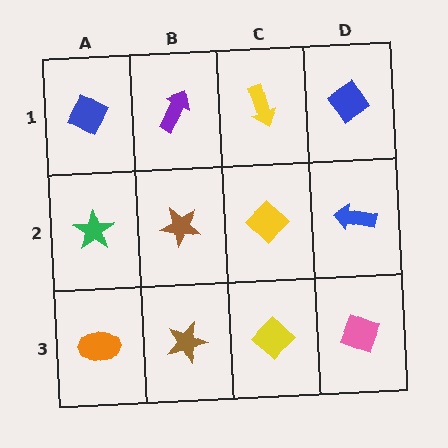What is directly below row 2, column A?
An orange ellipse.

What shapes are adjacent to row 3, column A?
A green star (row 2, column A), a brown star (row 3, column B).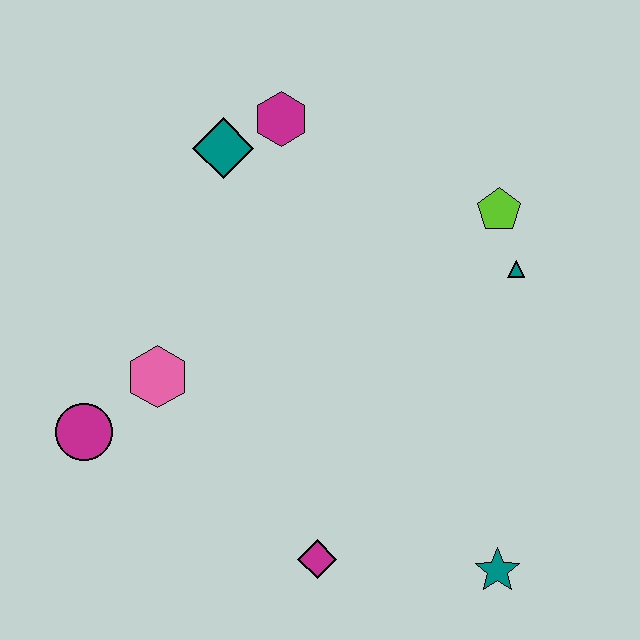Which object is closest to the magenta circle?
The pink hexagon is closest to the magenta circle.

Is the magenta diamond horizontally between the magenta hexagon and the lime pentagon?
Yes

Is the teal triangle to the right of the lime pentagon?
Yes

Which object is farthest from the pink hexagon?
The teal star is farthest from the pink hexagon.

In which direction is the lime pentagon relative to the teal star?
The lime pentagon is above the teal star.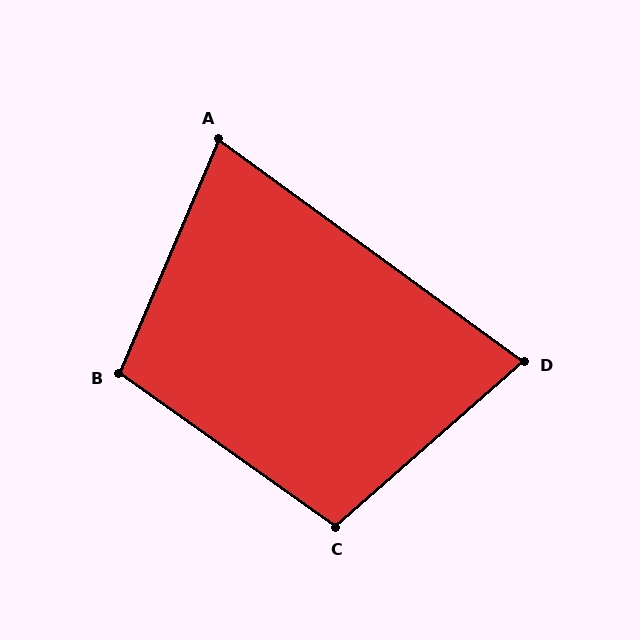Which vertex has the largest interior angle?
C, at approximately 103 degrees.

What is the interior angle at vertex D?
Approximately 78 degrees (acute).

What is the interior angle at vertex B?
Approximately 102 degrees (obtuse).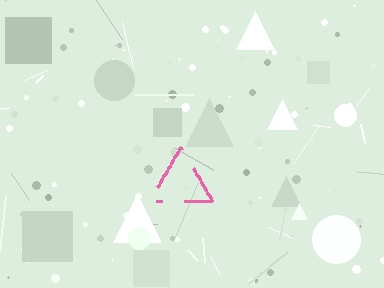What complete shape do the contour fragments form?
The contour fragments form a triangle.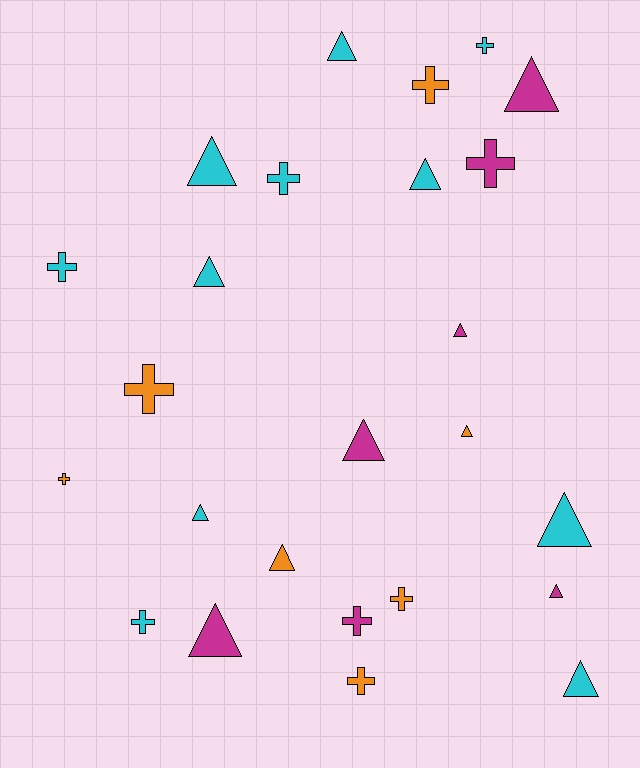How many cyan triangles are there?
There are 7 cyan triangles.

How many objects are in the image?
There are 25 objects.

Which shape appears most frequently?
Triangle, with 14 objects.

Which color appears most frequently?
Cyan, with 11 objects.